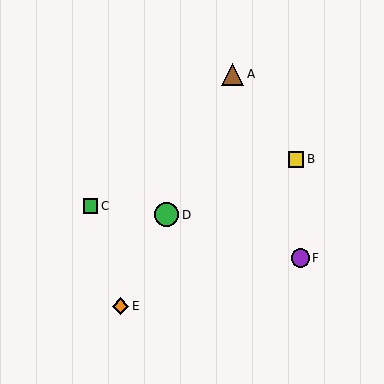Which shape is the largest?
The green circle (labeled D) is the largest.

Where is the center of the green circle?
The center of the green circle is at (167, 215).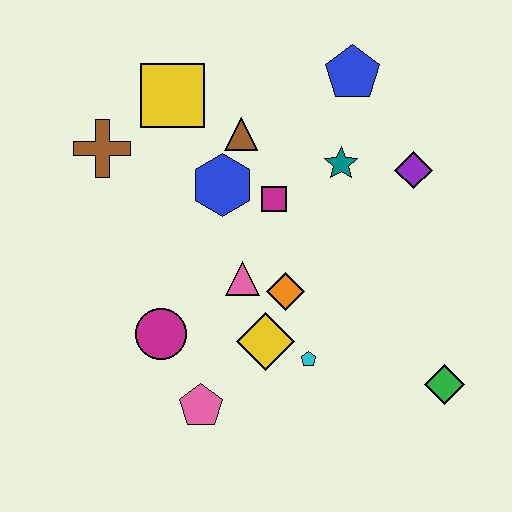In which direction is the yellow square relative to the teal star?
The yellow square is to the left of the teal star.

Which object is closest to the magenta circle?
The pink pentagon is closest to the magenta circle.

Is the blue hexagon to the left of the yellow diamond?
Yes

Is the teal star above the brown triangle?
No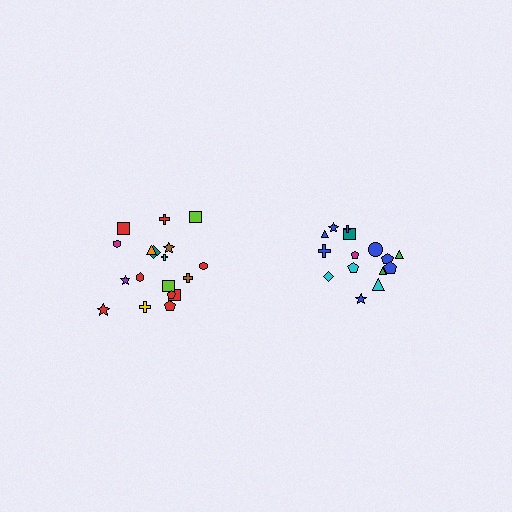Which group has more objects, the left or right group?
The left group.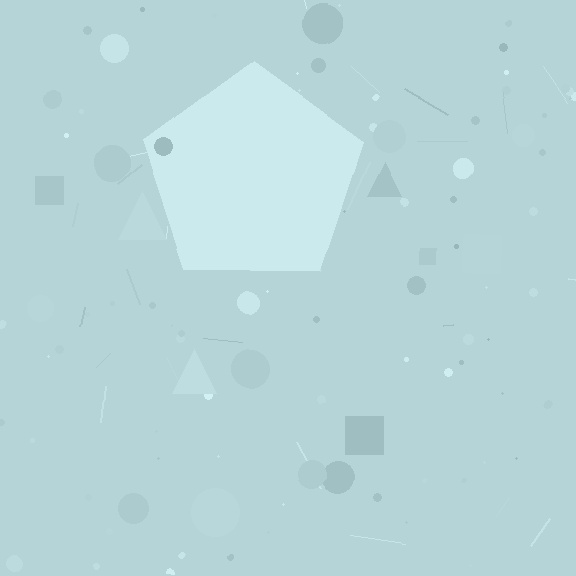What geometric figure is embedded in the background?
A pentagon is embedded in the background.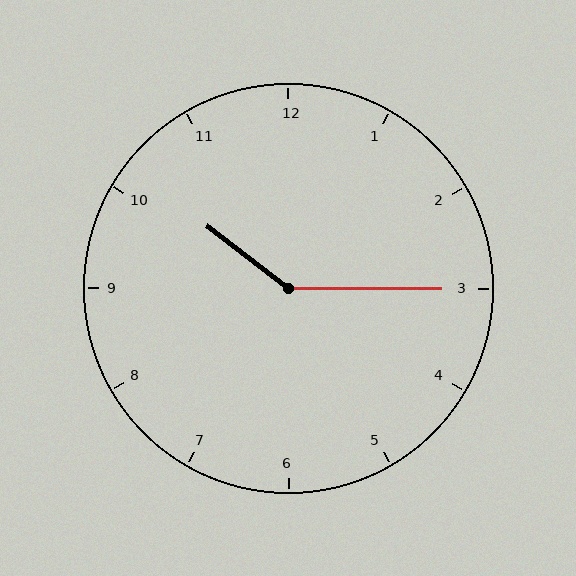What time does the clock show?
10:15.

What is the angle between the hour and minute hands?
Approximately 142 degrees.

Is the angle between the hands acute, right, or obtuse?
It is obtuse.